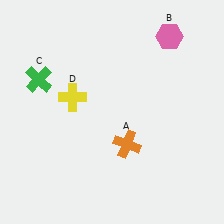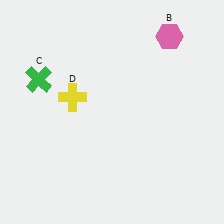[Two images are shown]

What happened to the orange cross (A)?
The orange cross (A) was removed in Image 2. It was in the bottom-right area of Image 1.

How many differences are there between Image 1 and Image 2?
There is 1 difference between the two images.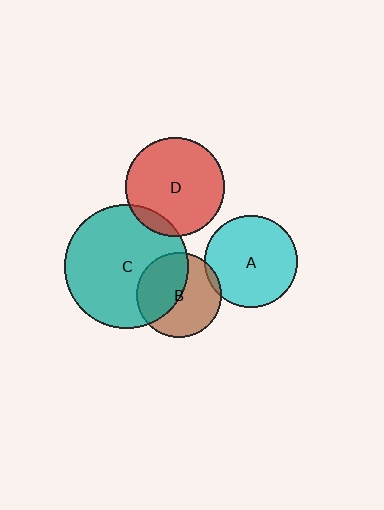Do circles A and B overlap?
Yes.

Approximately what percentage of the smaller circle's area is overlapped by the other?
Approximately 5%.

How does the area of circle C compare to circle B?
Approximately 2.1 times.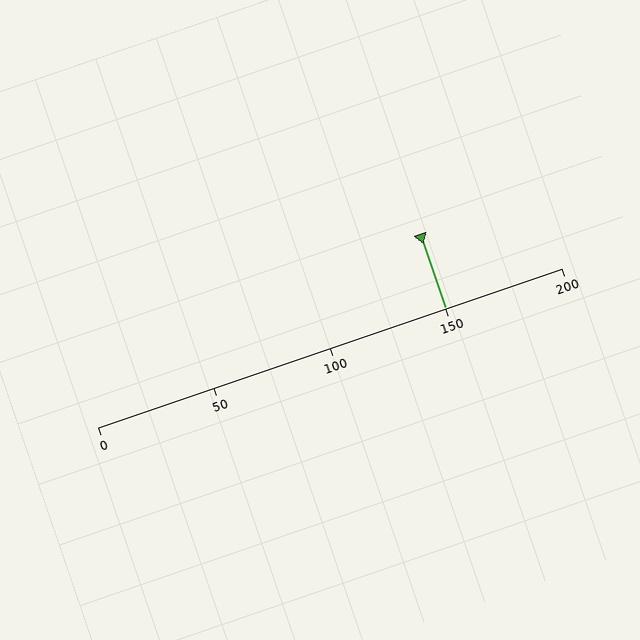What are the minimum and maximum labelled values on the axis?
The axis runs from 0 to 200.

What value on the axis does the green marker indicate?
The marker indicates approximately 150.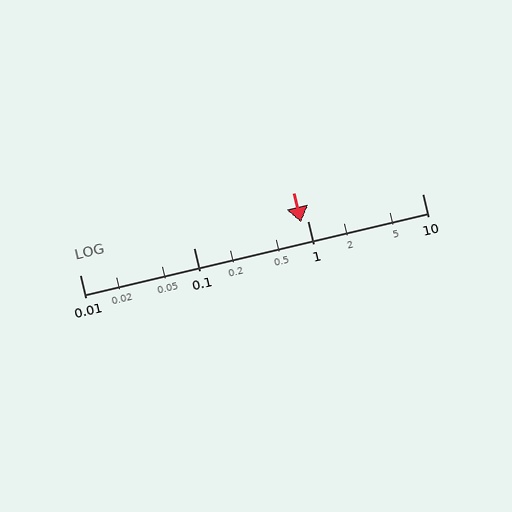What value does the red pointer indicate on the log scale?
The pointer indicates approximately 0.87.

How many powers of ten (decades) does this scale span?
The scale spans 3 decades, from 0.01 to 10.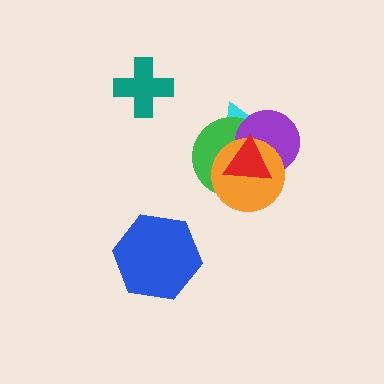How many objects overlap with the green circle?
4 objects overlap with the green circle.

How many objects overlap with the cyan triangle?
4 objects overlap with the cyan triangle.